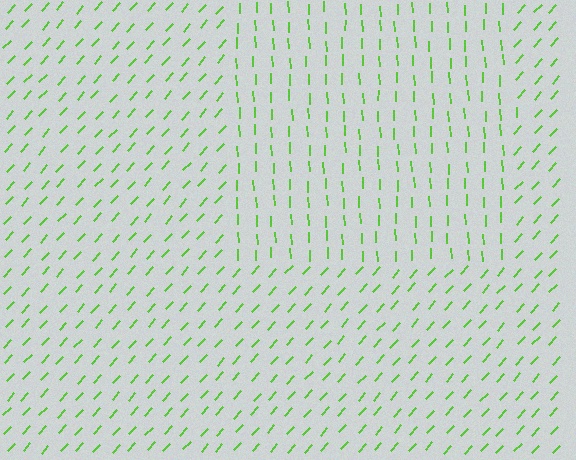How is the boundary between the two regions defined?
The boundary is defined purely by a change in line orientation (approximately 45 degrees difference). All lines are the same color and thickness.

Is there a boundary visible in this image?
Yes, there is a texture boundary formed by a change in line orientation.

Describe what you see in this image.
The image is filled with small lime line segments. A rectangle region in the image has lines oriented differently from the surrounding lines, creating a visible texture boundary.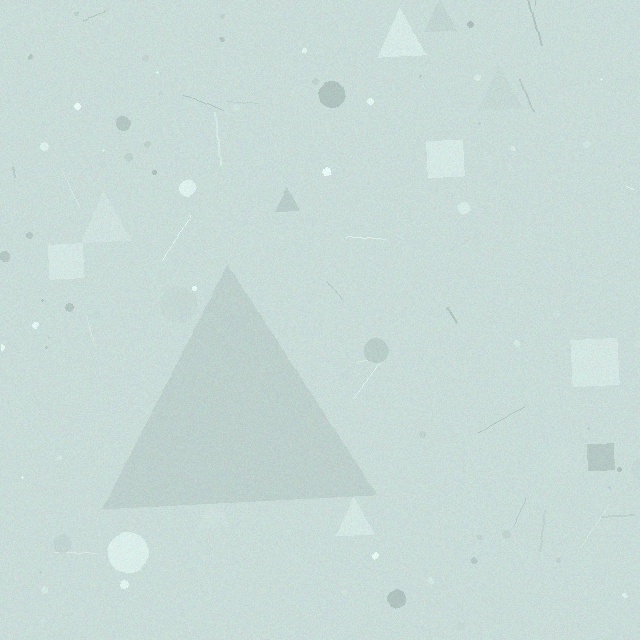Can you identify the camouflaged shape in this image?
The camouflaged shape is a triangle.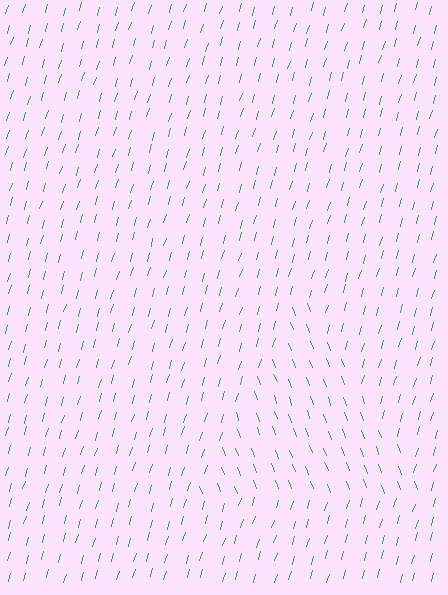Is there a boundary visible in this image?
Yes, there is a texture boundary formed by a change in line orientation.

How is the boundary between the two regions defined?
The boundary is defined purely by a change in line orientation (approximately 37 degrees difference). All lines are the same color and thickness.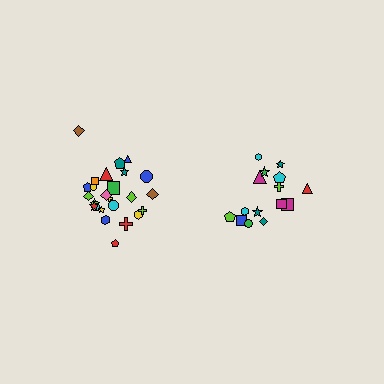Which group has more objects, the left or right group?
The left group.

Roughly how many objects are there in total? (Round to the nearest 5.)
Roughly 40 objects in total.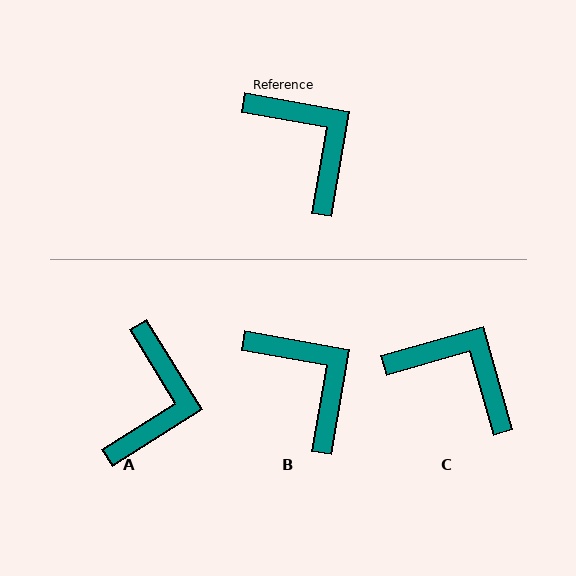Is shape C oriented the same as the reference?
No, it is off by about 26 degrees.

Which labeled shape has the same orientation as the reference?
B.